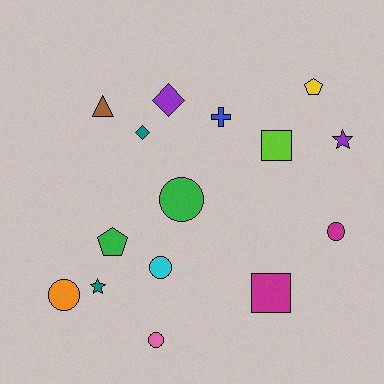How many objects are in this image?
There are 15 objects.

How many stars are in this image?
There are 2 stars.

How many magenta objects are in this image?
There are 2 magenta objects.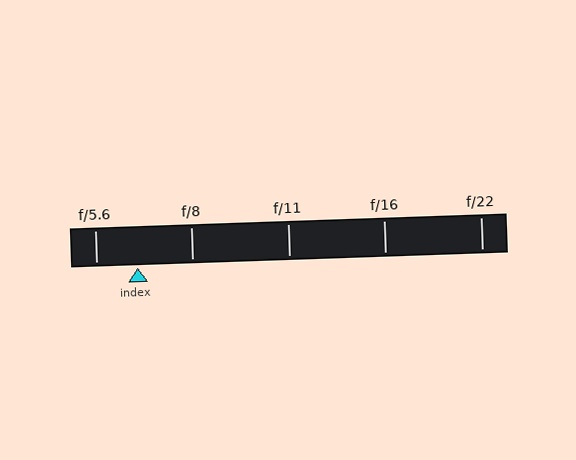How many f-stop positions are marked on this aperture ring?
There are 5 f-stop positions marked.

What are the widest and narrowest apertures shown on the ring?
The widest aperture shown is f/5.6 and the narrowest is f/22.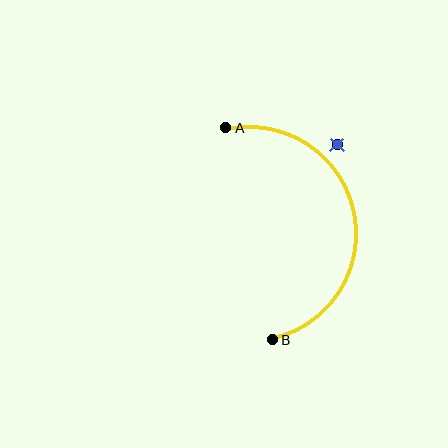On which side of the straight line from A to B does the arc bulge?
The arc bulges to the right of the straight line connecting A and B.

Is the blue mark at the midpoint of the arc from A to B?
No — the blue mark does not lie on the arc at all. It sits slightly outside the curve.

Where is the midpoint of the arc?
The arc midpoint is the point on the curve farthest from the straight line joining A and B. It sits to the right of that line.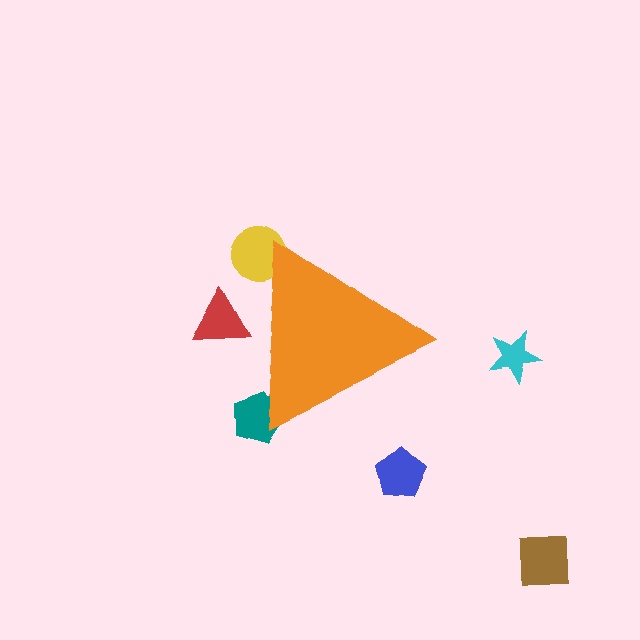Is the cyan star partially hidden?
No, the cyan star is fully visible.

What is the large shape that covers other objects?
An orange triangle.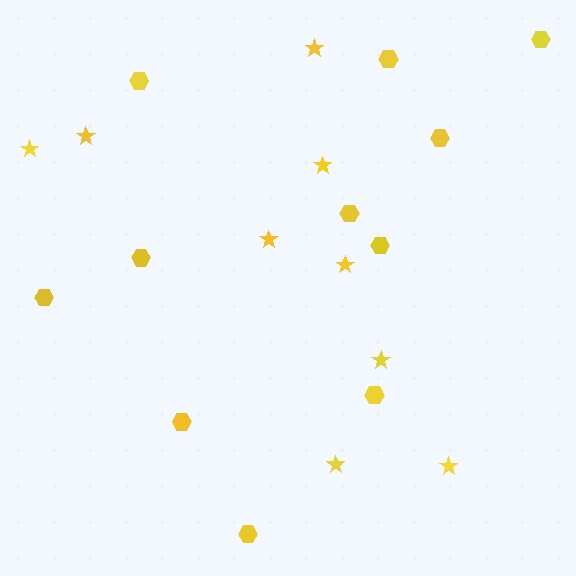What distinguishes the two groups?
There are 2 groups: one group of hexagons (11) and one group of stars (9).